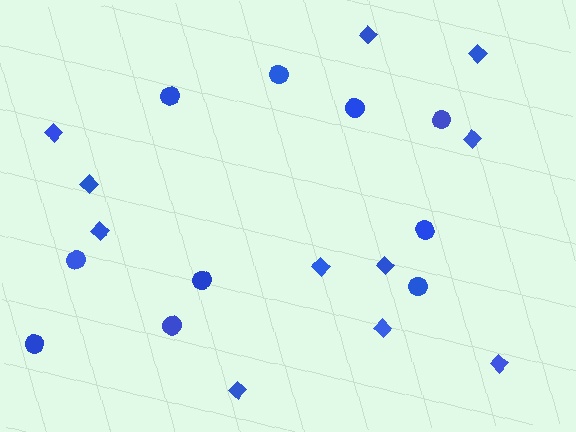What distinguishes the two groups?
There are 2 groups: one group of circles (10) and one group of diamonds (11).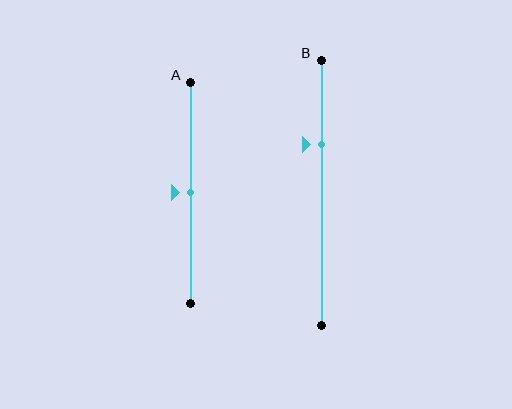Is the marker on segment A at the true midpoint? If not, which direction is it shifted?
Yes, the marker on segment A is at the true midpoint.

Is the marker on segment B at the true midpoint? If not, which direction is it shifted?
No, the marker on segment B is shifted upward by about 18% of the segment length.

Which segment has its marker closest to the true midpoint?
Segment A has its marker closest to the true midpoint.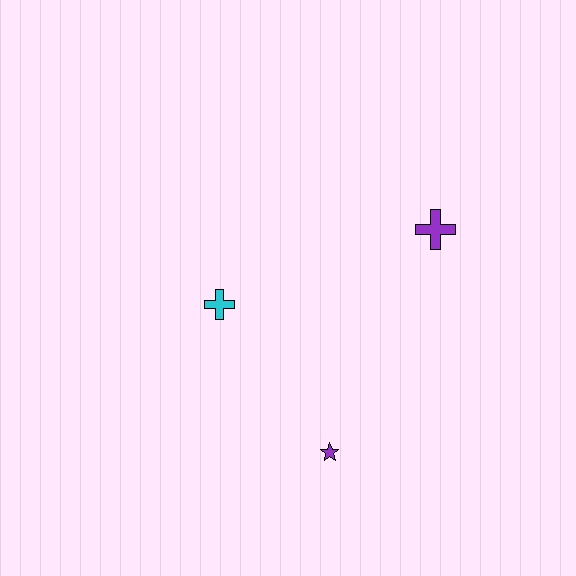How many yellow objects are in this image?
There are no yellow objects.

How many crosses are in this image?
There are 2 crosses.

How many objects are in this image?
There are 3 objects.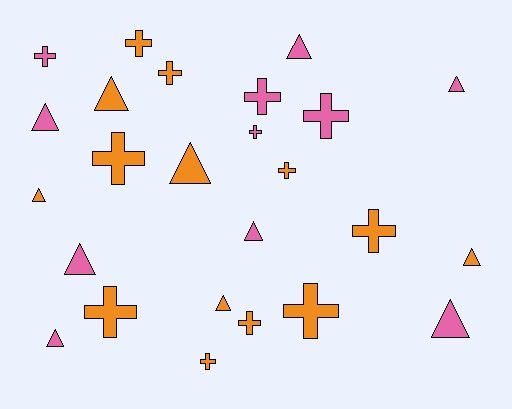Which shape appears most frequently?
Cross, with 13 objects.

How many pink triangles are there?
There are 7 pink triangles.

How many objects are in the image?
There are 25 objects.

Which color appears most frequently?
Orange, with 14 objects.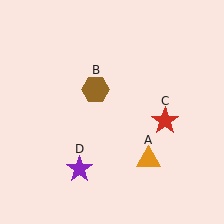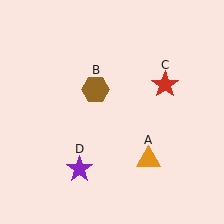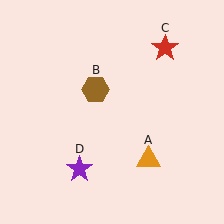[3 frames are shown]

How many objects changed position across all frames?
1 object changed position: red star (object C).